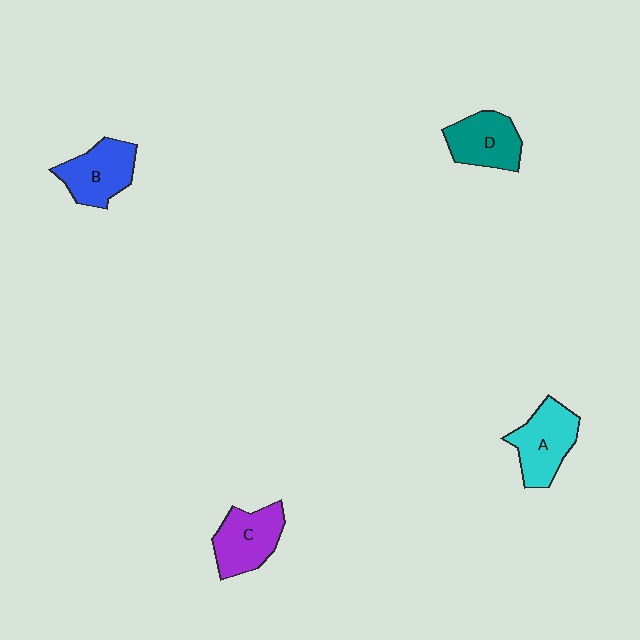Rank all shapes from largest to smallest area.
From largest to smallest: A (cyan), C (purple), B (blue), D (teal).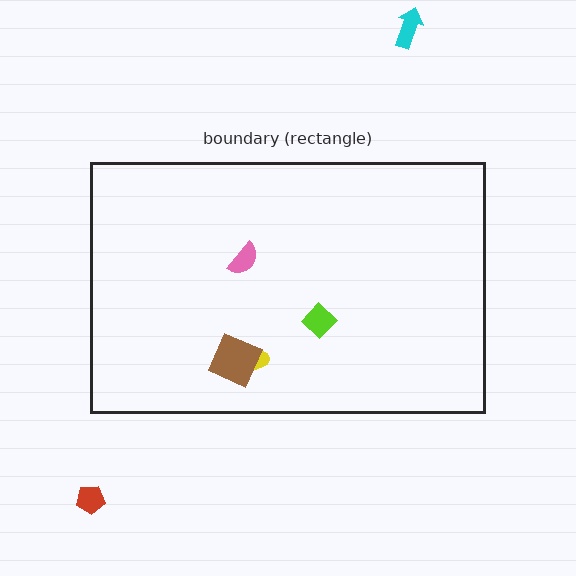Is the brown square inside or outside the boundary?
Inside.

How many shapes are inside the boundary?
4 inside, 2 outside.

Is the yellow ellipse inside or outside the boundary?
Inside.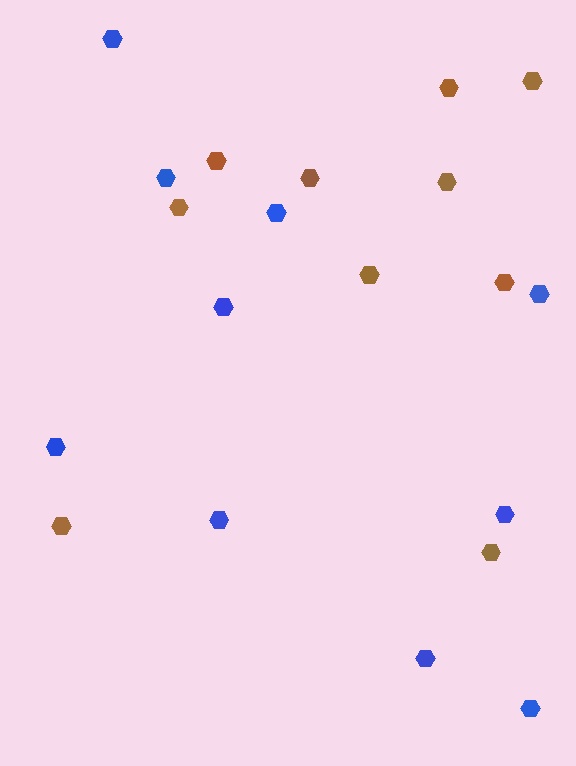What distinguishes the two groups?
There are 2 groups: one group of brown hexagons (10) and one group of blue hexagons (10).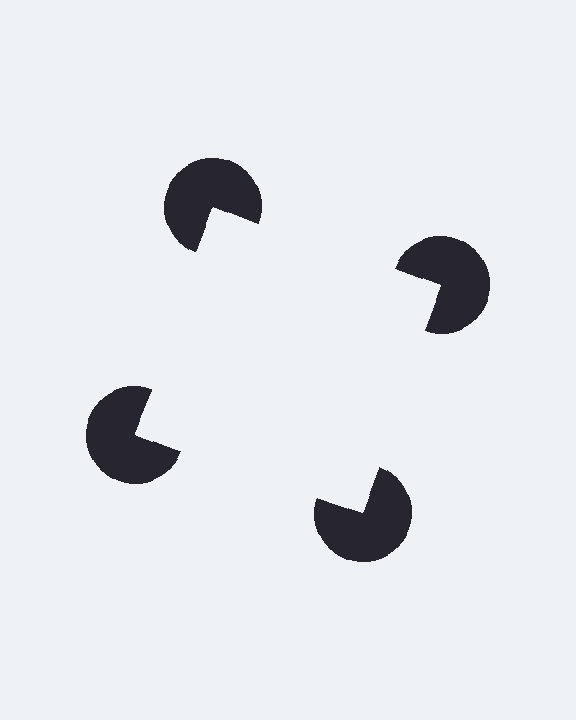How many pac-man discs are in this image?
There are 4 — one at each vertex of the illusory square.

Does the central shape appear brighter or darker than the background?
It typically appears slightly brighter than the background, even though no actual brightness change is drawn.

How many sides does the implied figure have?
4 sides.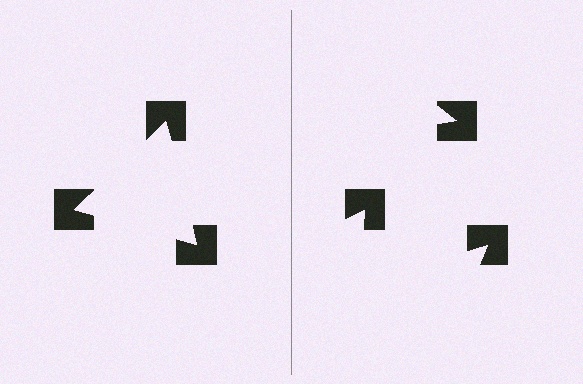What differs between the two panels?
The notched squares are positioned identically on both sides; only the wedge orientations differ. On the left they align to a triangle; on the right they are misaligned.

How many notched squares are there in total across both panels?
6 — 3 on each side.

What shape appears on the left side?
An illusory triangle.